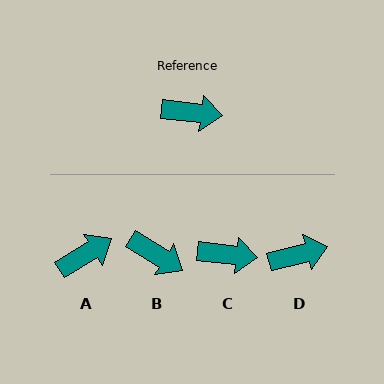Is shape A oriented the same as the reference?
No, it is off by about 37 degrees.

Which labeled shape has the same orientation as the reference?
C.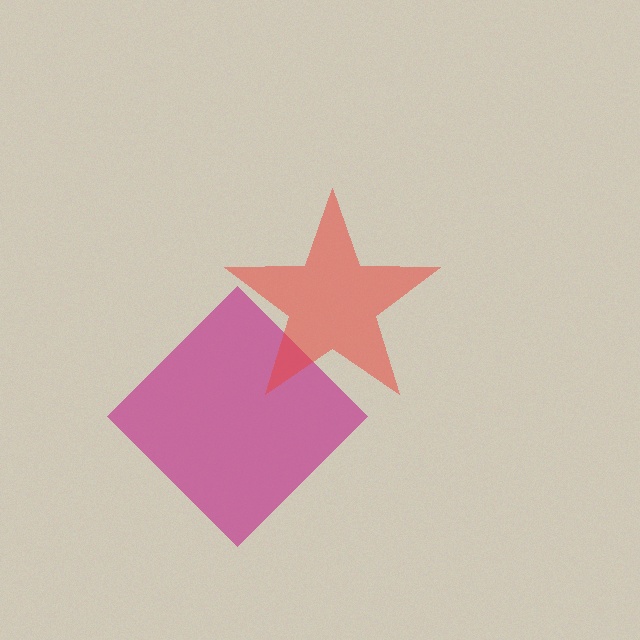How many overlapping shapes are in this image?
There are 2 overlapping shapes in the image.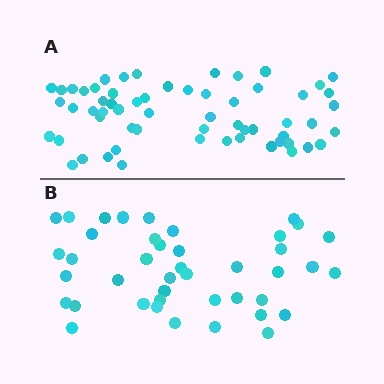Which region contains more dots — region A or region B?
Region A (the top region) has more dots.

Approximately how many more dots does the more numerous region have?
Region A has approximately 20 more dots than region B.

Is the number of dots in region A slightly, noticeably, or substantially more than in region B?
Region A has noticeably more, but not dramatically so. The ratio is roughly 1.4 to 1.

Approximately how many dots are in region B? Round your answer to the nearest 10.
About 40 dots. (The exact count is 42, which rounds to 40.)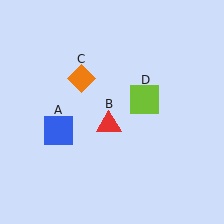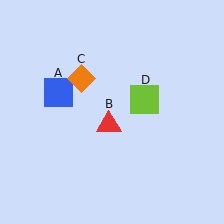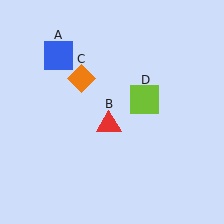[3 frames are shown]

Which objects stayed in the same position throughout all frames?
Red triangle (object B) and orange diamond (object C) and lime square (object D) remained stationary.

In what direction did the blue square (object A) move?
The blue square (object A) moved up.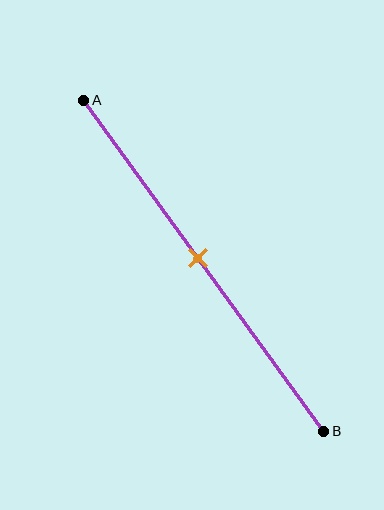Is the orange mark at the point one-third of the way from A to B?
No, the mark is at about 50% from A, not at the 33% one-third point.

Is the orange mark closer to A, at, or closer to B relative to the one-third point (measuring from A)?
The orange mark is closer to point B than the one-third point of segment AB.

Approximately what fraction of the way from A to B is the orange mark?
The orange mark is approximately 50% of the way from A to B.